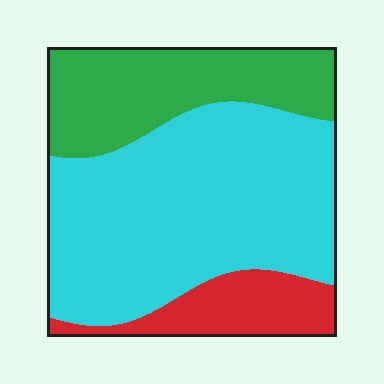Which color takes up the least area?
Red, at roughly 15%.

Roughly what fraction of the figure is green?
Green covers 27% of the figure.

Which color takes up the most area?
Cyan, at roughly 60%.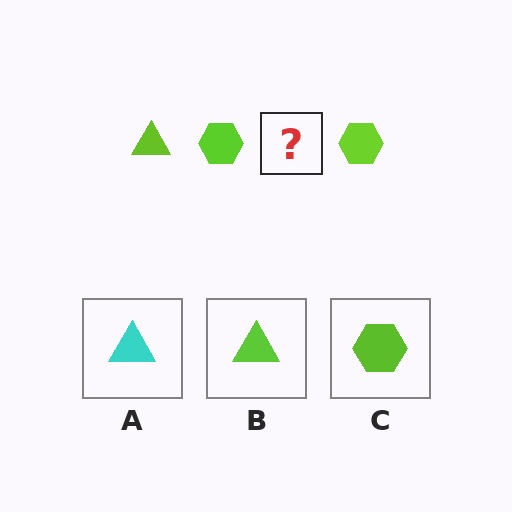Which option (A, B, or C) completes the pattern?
B.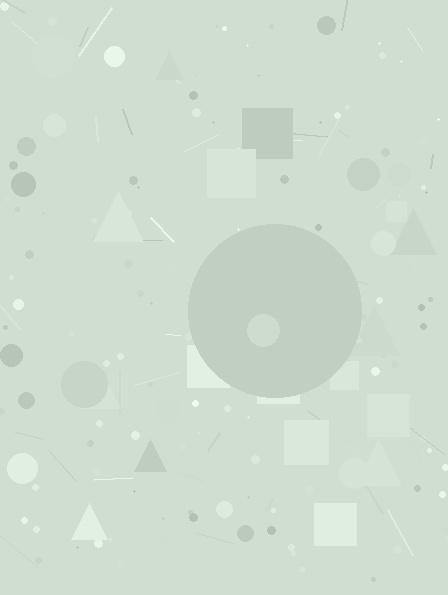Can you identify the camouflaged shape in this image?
The camouflaged shape is a circle.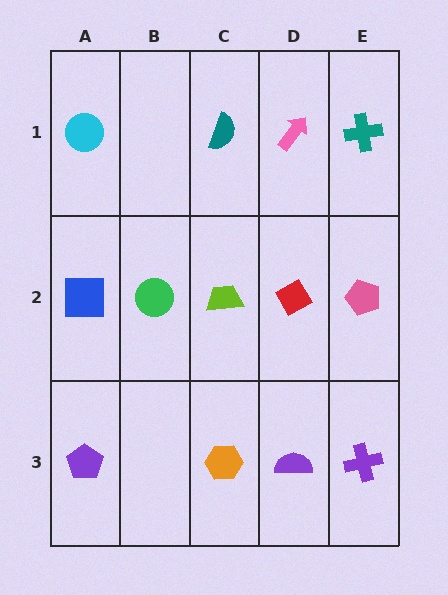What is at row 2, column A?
A blue square.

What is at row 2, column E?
A pink pentagon.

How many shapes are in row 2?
5 shapes.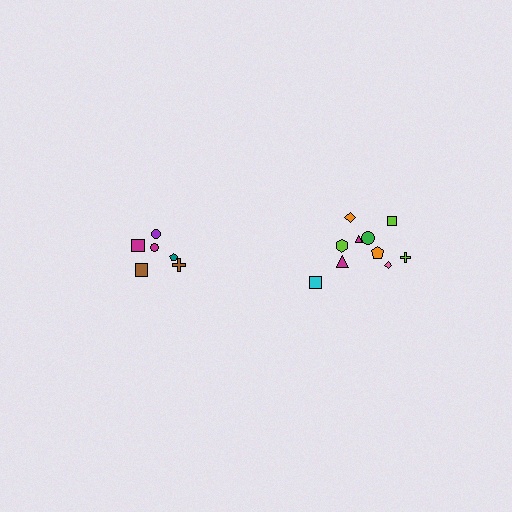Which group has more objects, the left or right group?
The right group.